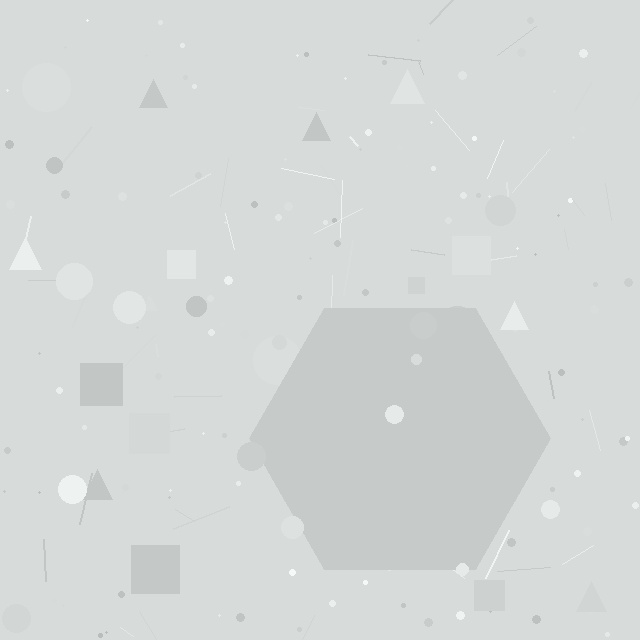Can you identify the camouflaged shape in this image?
The camouflaged shape is a hexagon.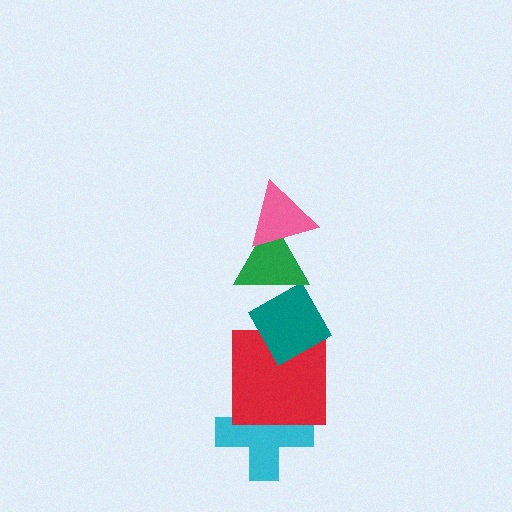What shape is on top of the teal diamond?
The green triangle is on top of the teal diamond.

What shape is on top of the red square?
The teal diamond is on top of the red square.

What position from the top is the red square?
The red square is 4th from the top.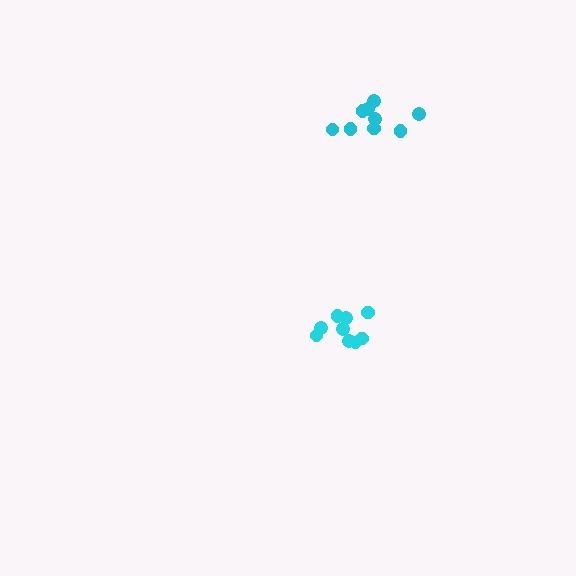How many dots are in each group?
Group 1: 9 dots, Group 2: 9 dots (18 total).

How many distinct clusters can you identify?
There are 2 distinct clusters.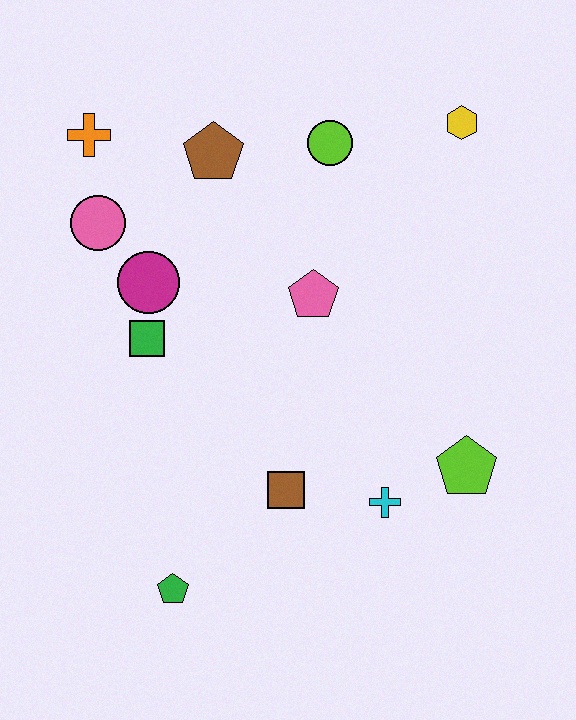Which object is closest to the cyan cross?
The lime pentagon is closest to the cyan cross.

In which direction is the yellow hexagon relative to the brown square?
The yellow hexagon is above the brown square.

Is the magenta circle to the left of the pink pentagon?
Yes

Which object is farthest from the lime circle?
The green pentagon is farthest from the lime circle.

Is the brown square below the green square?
Yes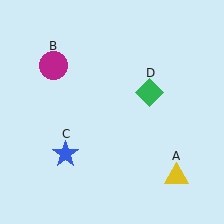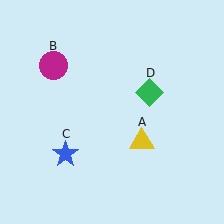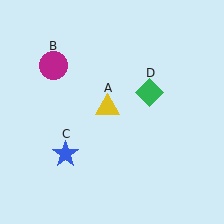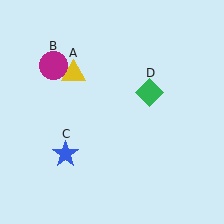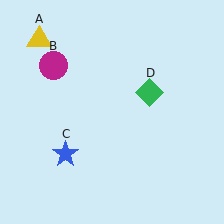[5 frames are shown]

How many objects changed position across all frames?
1 object changed position: yellow triangle (object A).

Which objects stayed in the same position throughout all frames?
Magenta circle (object B) and blue star (object C) and green diamond (object D) remained stationary.